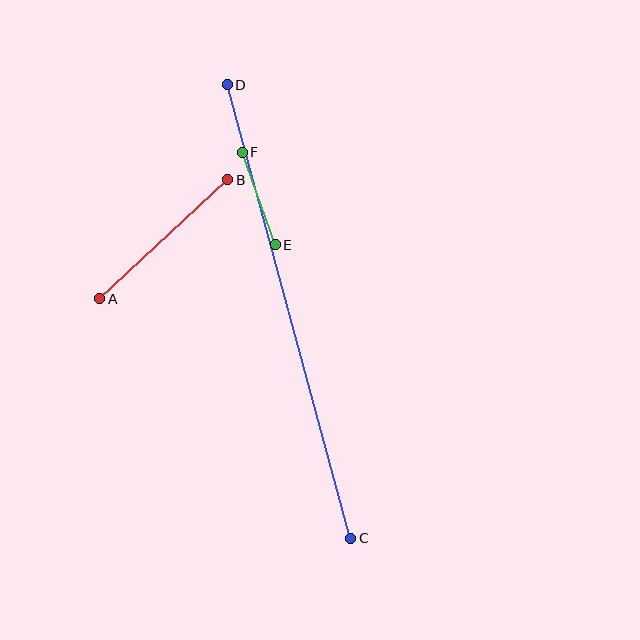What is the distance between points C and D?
The distance is approximately 470 pixels.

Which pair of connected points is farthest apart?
Points C and D are farthest apart.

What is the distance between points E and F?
The distance is approximately 98 pixels.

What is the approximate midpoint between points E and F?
The midpoint is at approximately (259, 199) pixels.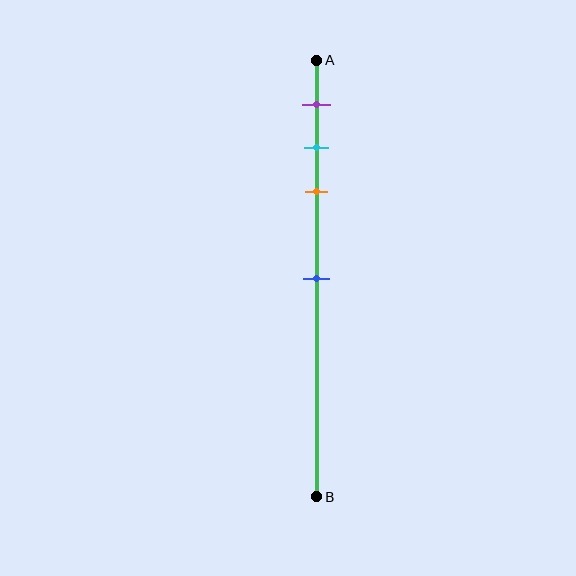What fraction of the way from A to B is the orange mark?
The orange mark is approximately 30% (0.3) of the way from A to B.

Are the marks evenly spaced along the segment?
No, the marks are not evenly spaced.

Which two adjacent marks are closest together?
The cyan and orange marks are the closest adjacent pair.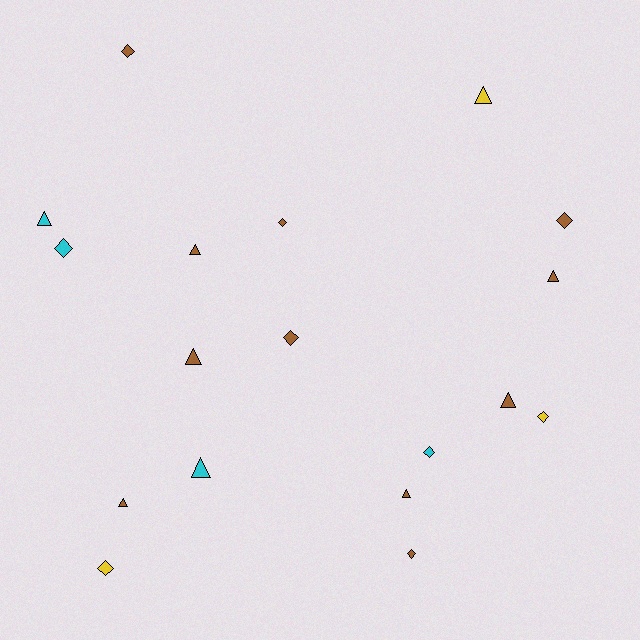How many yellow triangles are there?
There is 1 yellow triangle.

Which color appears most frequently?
Brown, with 11 objects.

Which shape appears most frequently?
Diamond, with 9 objects.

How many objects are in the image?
There are 18 objects.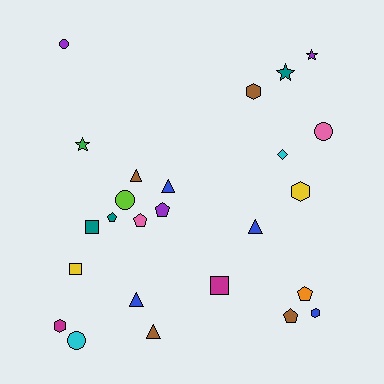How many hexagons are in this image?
There are 4 hexagons.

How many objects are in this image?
There are 25 objects.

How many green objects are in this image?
There is 1 green object.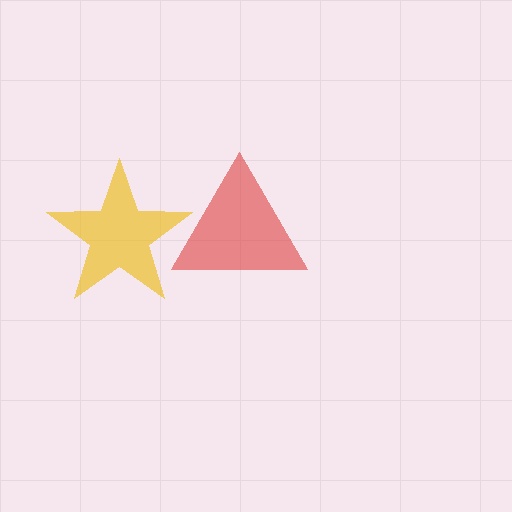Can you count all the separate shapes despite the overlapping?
Yes, there are 2 separate shapes.